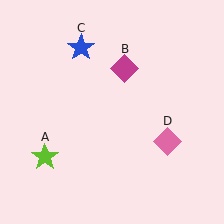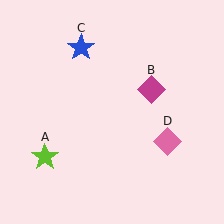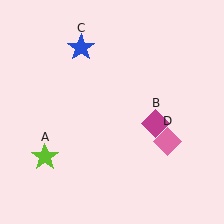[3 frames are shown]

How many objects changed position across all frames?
1 object changed position: magenta diamond (object B).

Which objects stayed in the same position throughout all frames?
Lime star (object A) and blue star (object C) and pink diamond (object D) remained stationary.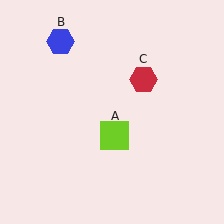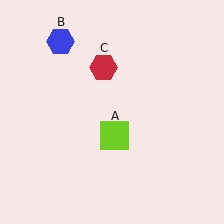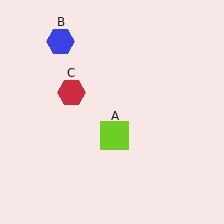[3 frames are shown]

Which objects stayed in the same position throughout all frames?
Lime square (object A) and blue hexagon (object B) remained stationary.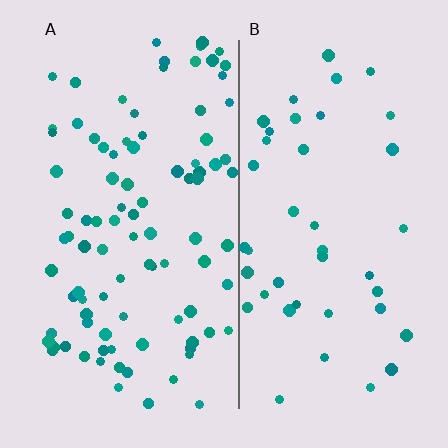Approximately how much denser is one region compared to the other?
Approximately 2.2× — region A over region B.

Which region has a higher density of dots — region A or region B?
A (the left).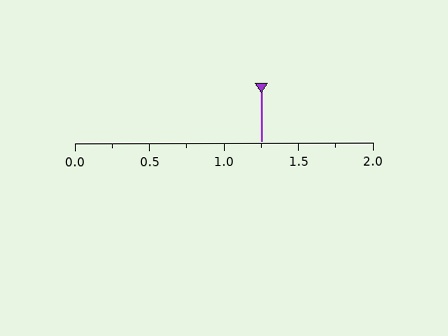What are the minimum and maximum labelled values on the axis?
The axis runs from 0.0 to 2.0.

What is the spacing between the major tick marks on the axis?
The major ticks are spaced 0.5 apart.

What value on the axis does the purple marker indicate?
The marker indicates approximately 1.25.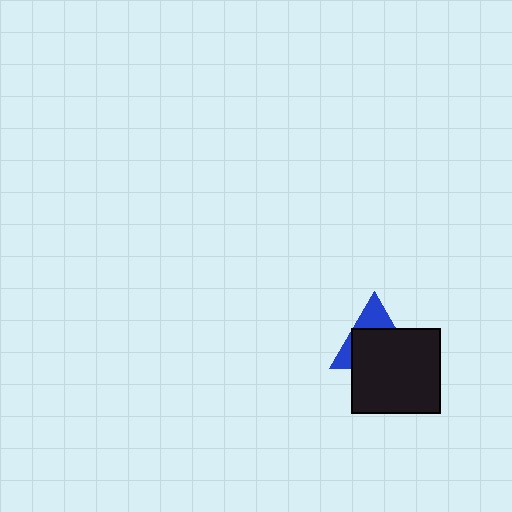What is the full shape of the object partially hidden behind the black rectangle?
The partially hidden object is a blue triangle.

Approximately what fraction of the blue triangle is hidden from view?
Roughly 66% of the blue triangle is hidden behind the black rectangle.